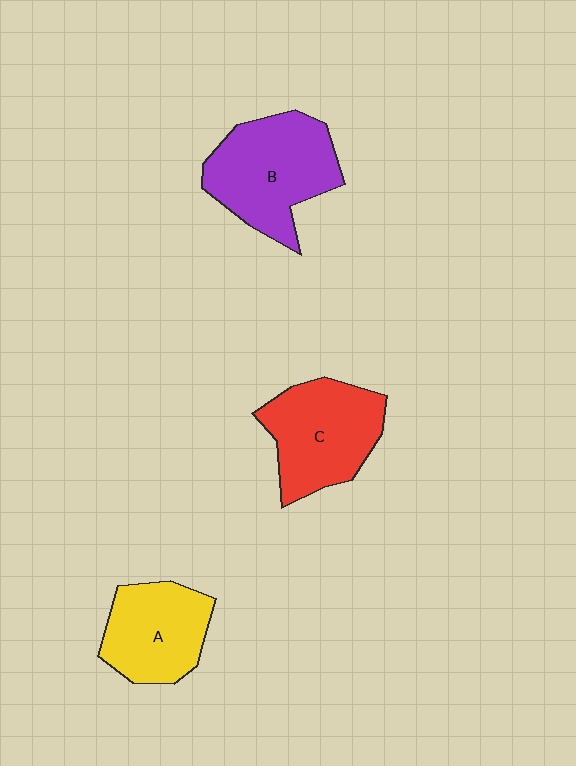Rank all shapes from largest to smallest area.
From largest to smallest: B (purple), C (red), A (yellow).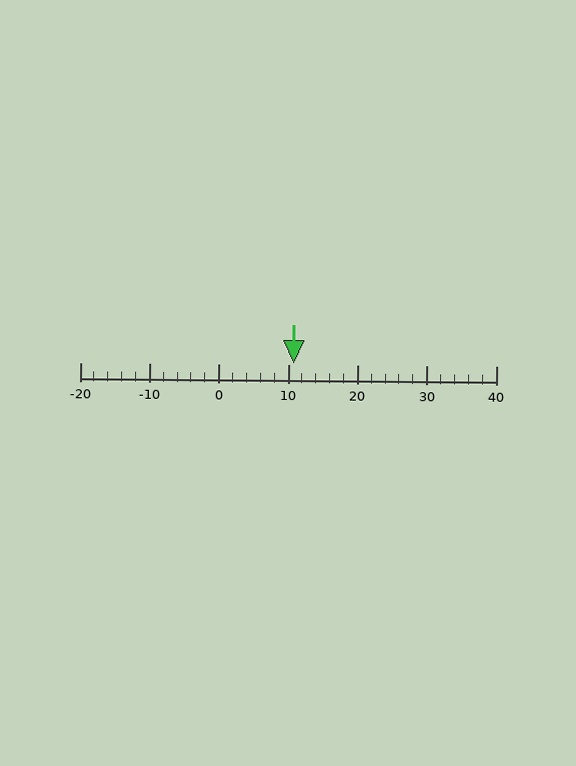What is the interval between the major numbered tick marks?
The major tick marks are spaced 10 units apart.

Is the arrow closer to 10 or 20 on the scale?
The arrow is closer to 10.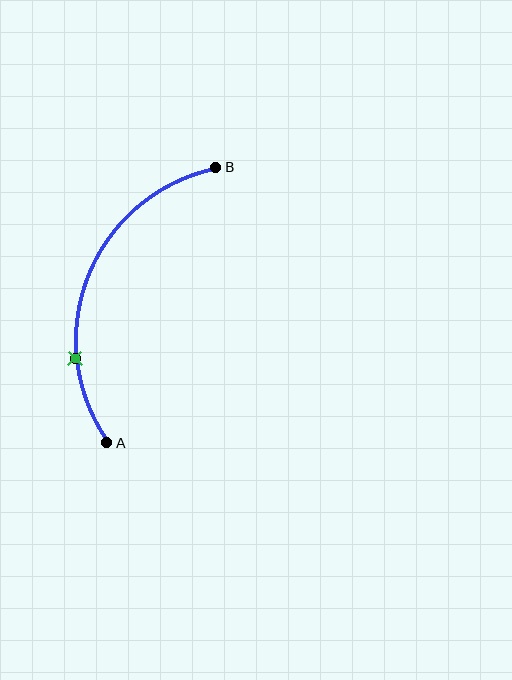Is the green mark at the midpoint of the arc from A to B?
No. The green mark lies on the arc but is closer to endpoint A. The arc midpoint would be at the point on the curve equidistant along the arc from both A and B.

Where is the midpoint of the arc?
The arc midpoint is the point on the curve farthest from the straight line joining A and B. It sits to the left of that line.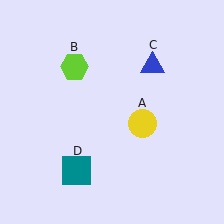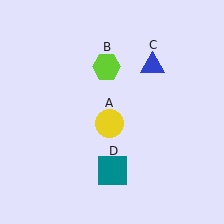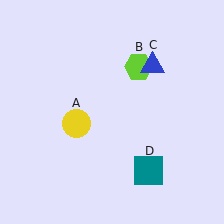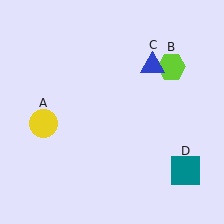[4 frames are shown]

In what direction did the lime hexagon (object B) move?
The lime hexagon (object B) moved right.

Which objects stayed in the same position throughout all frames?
Blue triangle (object C) remained stationary.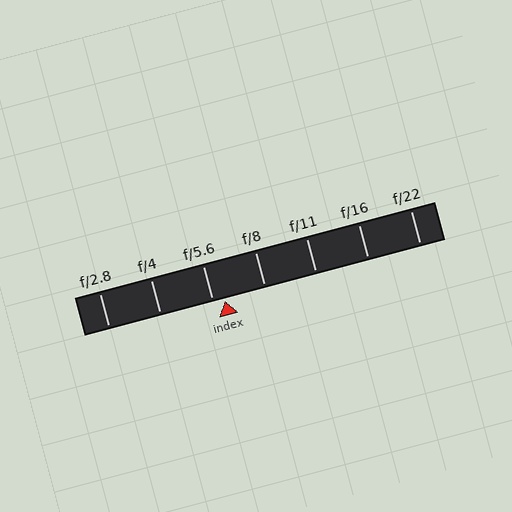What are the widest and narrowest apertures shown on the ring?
The widest aperture shown is f/2.8 and the narrowest is f/22.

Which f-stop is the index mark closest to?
The index mark is closest to f/5.6.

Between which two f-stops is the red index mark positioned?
The index mark is between f/5.6 and f/8.